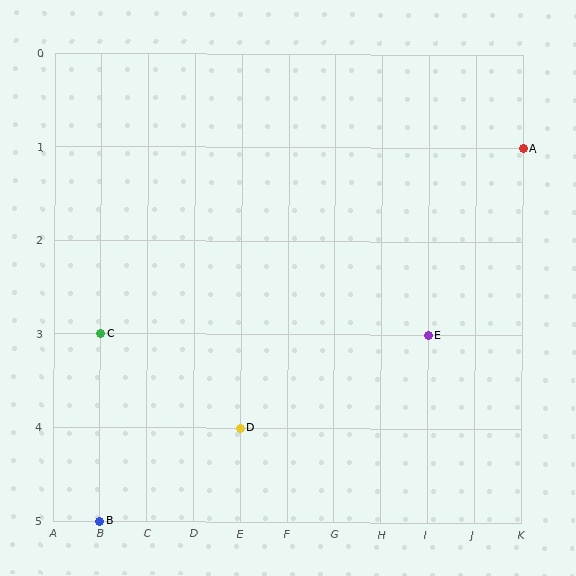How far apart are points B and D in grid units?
Points B and D are 3 columns and 1 row apart (about 3.2 grid units diagonally).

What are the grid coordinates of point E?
Point E is at grid coordinates (I, 3).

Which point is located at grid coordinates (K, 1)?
Point A is at (K, 1).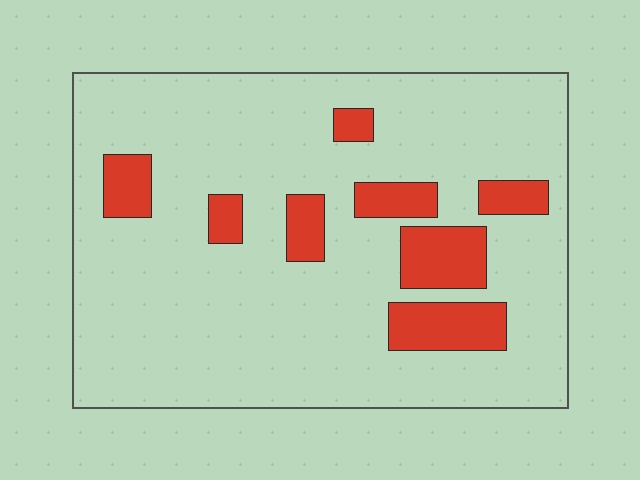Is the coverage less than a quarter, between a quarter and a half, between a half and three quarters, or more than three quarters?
Less than a quarter.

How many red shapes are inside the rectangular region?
8.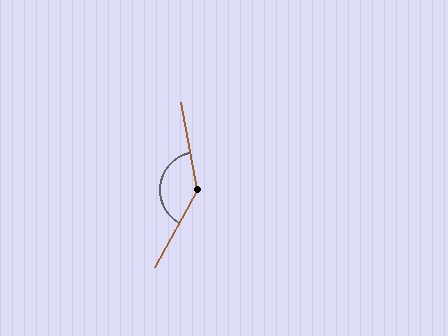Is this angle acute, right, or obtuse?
It is obtuse.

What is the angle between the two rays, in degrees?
Approximately 140 degrees.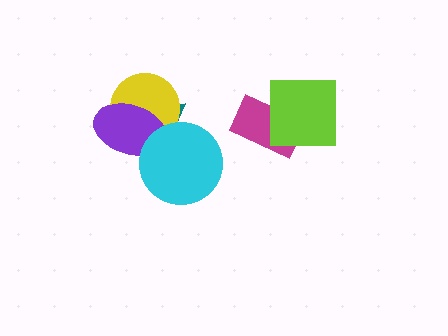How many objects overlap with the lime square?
1 object overlaps with the lime square.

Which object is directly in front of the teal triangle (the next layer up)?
The yellow circle is directly in front of the teal triangle.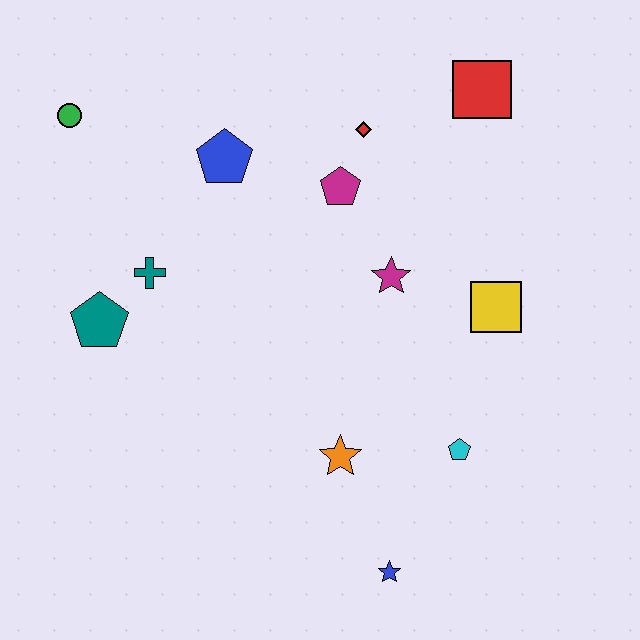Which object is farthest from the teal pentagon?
The red square is farthest from the teal pentagon.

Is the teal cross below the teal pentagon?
No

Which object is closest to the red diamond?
The magenta pentagon is closest to the red diamond.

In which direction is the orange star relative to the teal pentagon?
The orange star is to the right of the teal pentagon.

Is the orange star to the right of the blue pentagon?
Yes